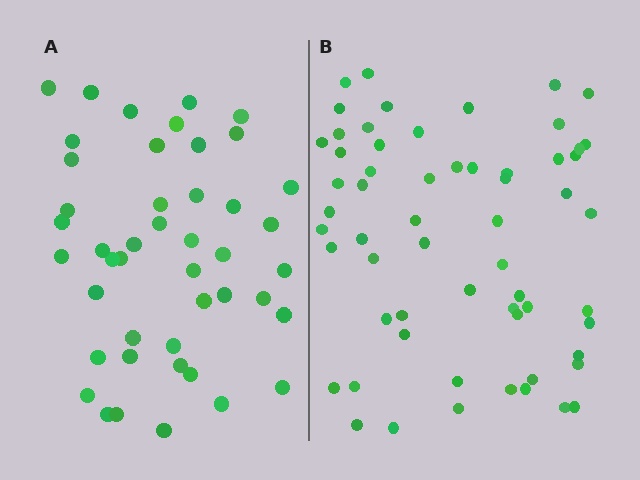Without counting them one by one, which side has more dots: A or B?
Region B (the right region) has more dots.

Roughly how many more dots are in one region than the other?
Region B has approximately 15 more dots than region A.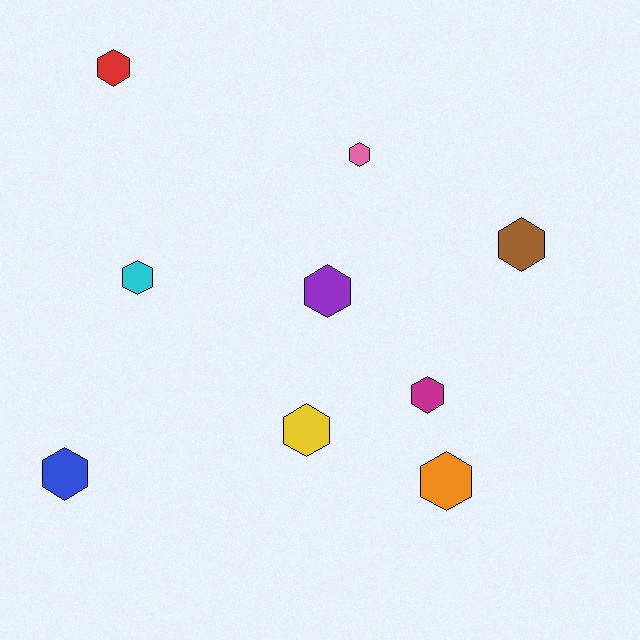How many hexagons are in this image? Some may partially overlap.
There are 9 hexagons.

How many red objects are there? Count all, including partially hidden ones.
There is 1 red object.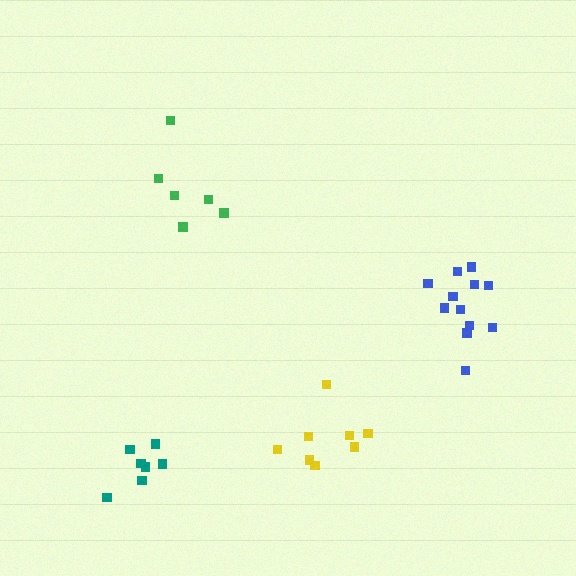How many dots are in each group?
Group 1: 7 dots, Group 2: 6 dots, Group 3: 8 dots, Group 4: 12 dots (33 total).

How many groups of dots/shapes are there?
There are 4 groups.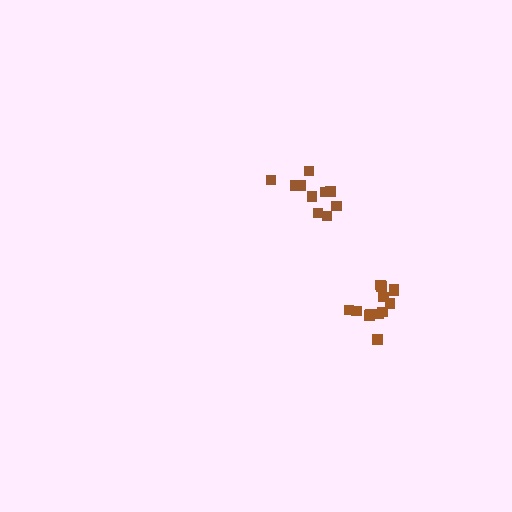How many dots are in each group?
Group 1: 13 dots, Group 2: 11 dots (24 total).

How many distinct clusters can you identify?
There are 2 distinct clusters.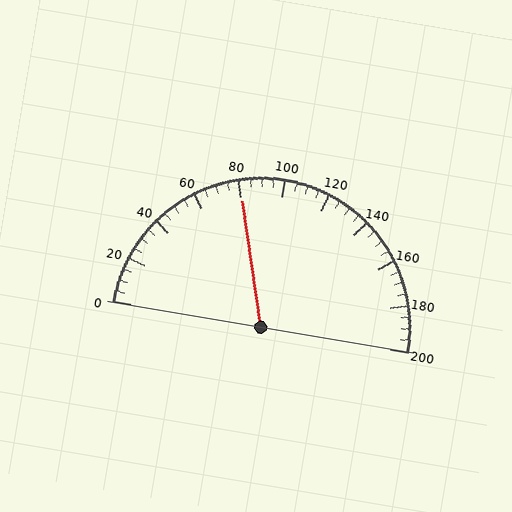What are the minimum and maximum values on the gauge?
The gauge ranges from 0 to 200.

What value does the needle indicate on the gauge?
The needle indicates approximately 80.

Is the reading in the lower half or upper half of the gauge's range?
The reading is in the lower half of the range (0 to 200).